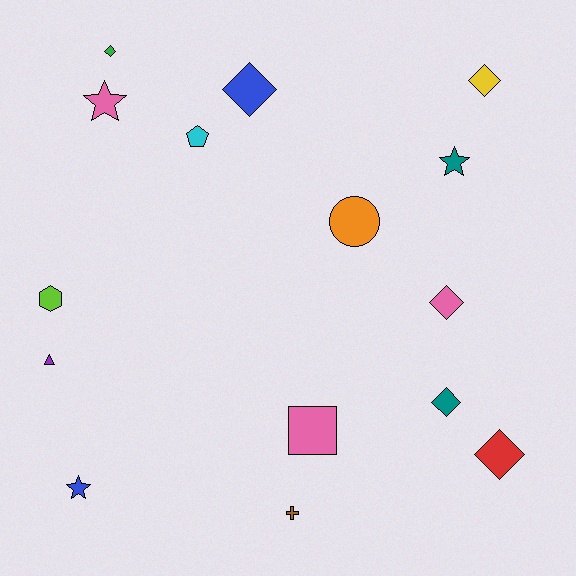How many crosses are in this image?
There is 1 cross.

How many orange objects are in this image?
There is 1 orange object.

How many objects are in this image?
There are 15 objects.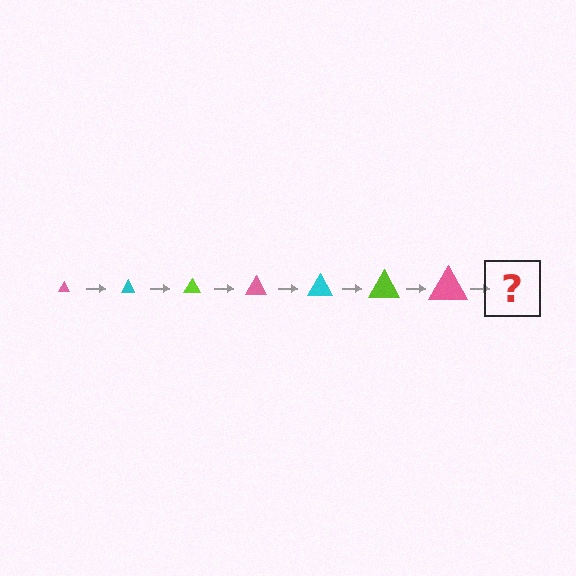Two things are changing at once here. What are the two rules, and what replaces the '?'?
The two rules are that the triangle grows larger each step and the color cycles through pink, cyan, and lime. The '?' should be a cyan triangle, larger than the previous one.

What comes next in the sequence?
The next element should be a cyan triangle, larger than the previous one.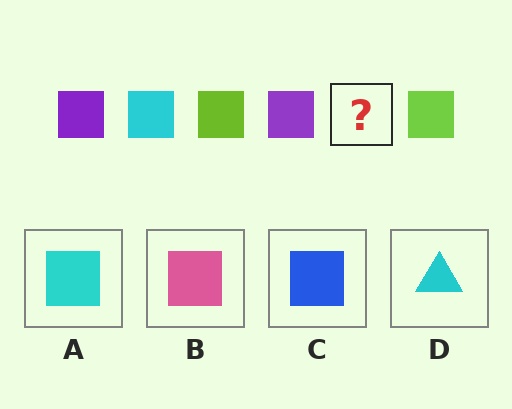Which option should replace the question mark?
Option A.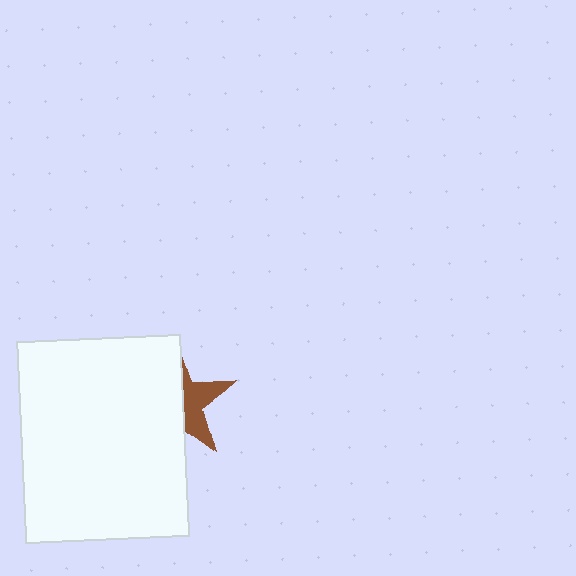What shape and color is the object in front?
The object in front is a white rectangle.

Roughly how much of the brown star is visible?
A small part of it is visible (roughly 39%).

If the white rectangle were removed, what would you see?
You would see the complete brown star.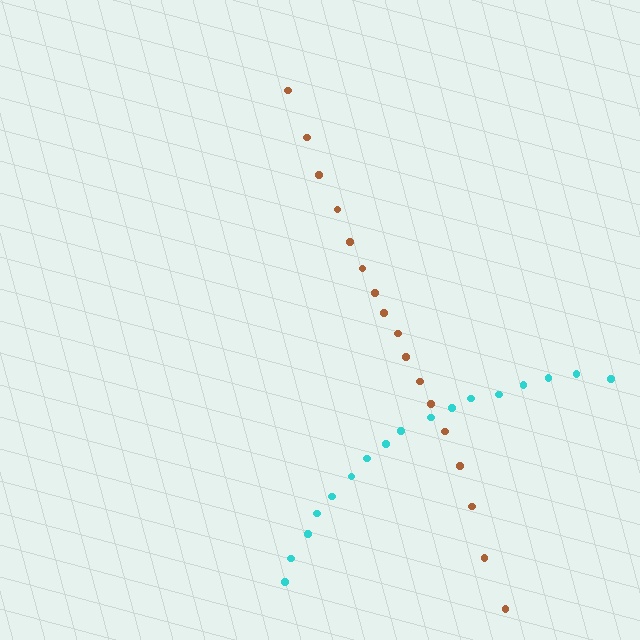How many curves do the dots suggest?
There are 2 distinct paths.